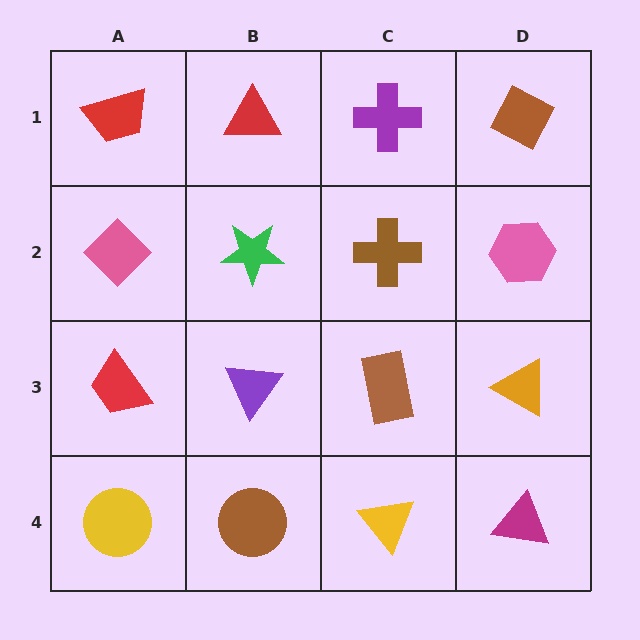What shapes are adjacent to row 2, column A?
A red trapezoid (row 1, column A), a red trapezoid (row 3, column A), a green star (row 2, column B).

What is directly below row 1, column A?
A pink diamond.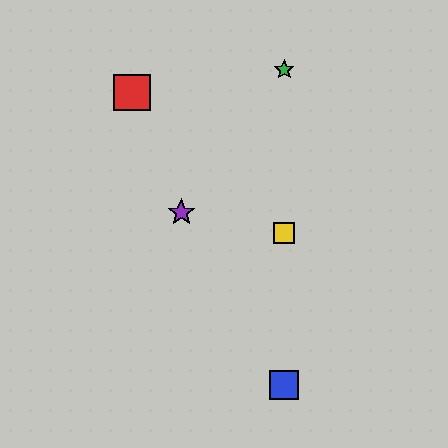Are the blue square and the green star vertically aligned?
Yes, both are at x≈284.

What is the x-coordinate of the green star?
The green star is at x≈284.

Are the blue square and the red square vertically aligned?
No, the blue square is at x≈284 and the red square is at x≈132.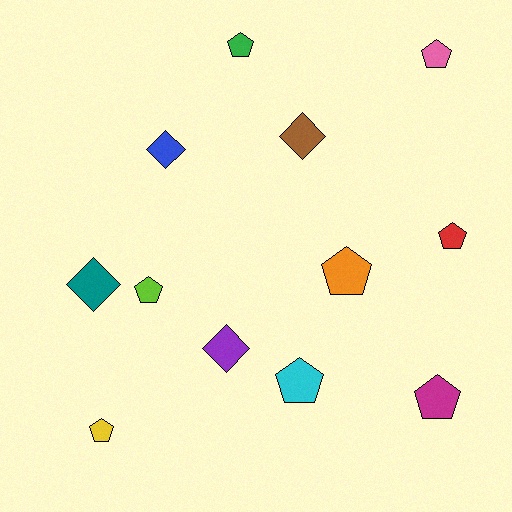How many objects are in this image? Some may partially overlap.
There are 12 objects.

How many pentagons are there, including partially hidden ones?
There are 8 pentagons.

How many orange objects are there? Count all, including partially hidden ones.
There is 1 orange object.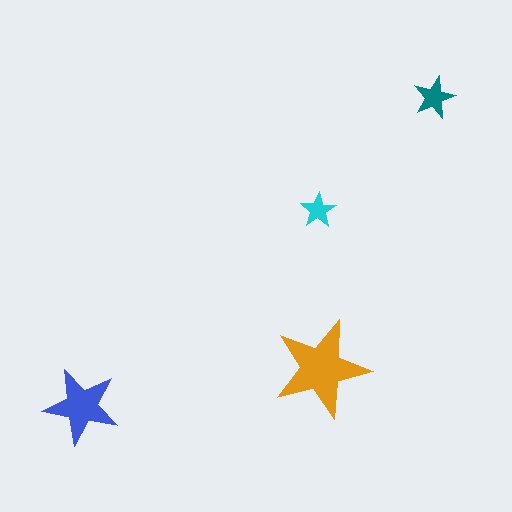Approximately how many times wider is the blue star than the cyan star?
About 2 times wider.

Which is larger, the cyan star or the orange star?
The orange one.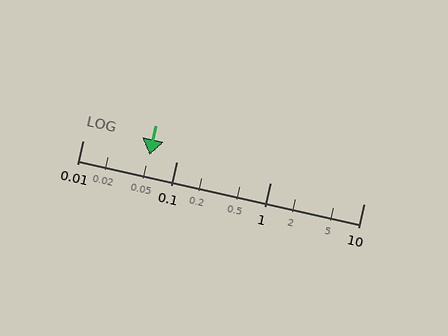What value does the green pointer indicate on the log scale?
The pointer indicates approximately 0.052.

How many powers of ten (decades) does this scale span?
The scale spans 3 decades, from 0.01 to 10.